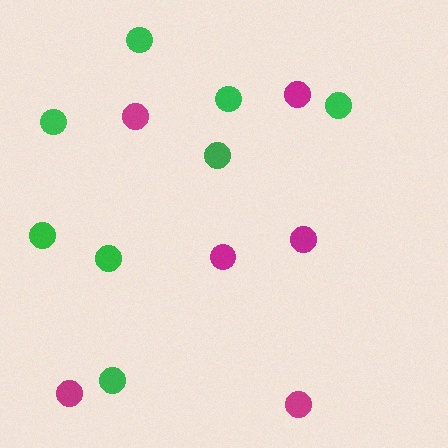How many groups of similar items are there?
There are 2 groups: one group of magenta circles (6) and one group of green circles (8).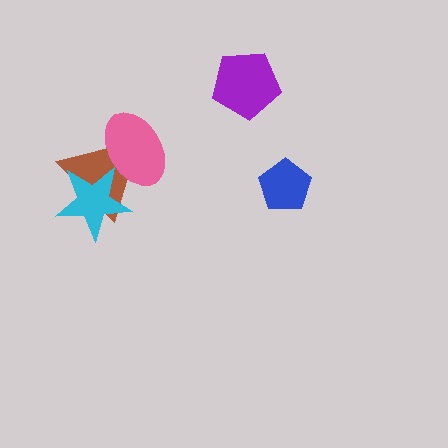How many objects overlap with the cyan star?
2 objects overlap with the cyan star.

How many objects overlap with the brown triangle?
2 objects overlap with the brown triangle.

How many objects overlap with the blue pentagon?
0 objects overlap with the blue pentagon.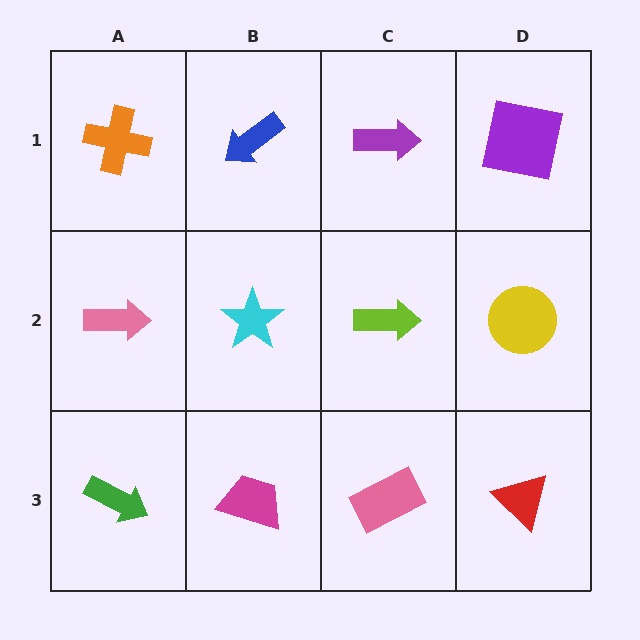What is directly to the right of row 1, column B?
A purple arrow.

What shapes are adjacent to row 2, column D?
A purple square (row 1, column D), a red triangle (row 3, column D), a lime arrow (row 2, column C).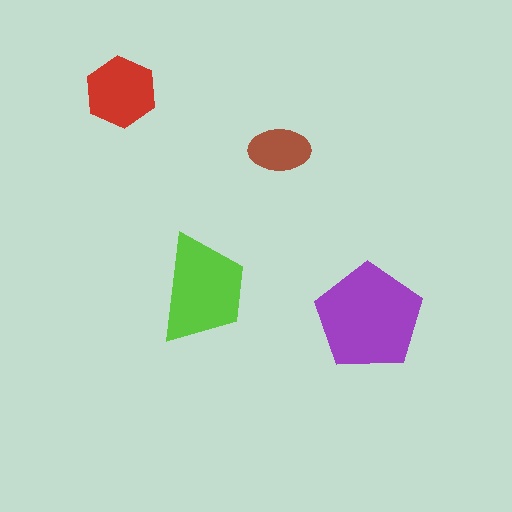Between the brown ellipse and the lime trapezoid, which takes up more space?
The lime trapezoid.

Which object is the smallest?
The brown ellipse.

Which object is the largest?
The purple pentagon.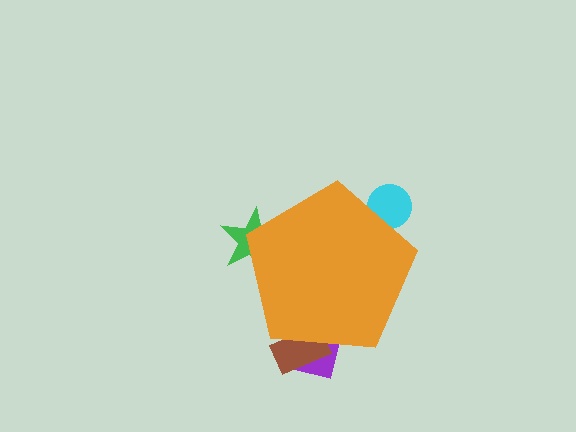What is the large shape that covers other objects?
An orange pentagon.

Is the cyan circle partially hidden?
Yes, the cyan circle is partially hidden behind the orange pentagon.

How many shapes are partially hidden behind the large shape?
4 shapes are partially hidden.